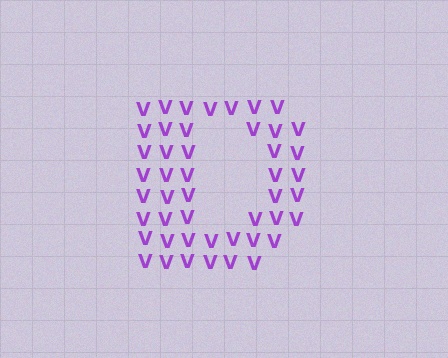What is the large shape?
The large shape is the letter D.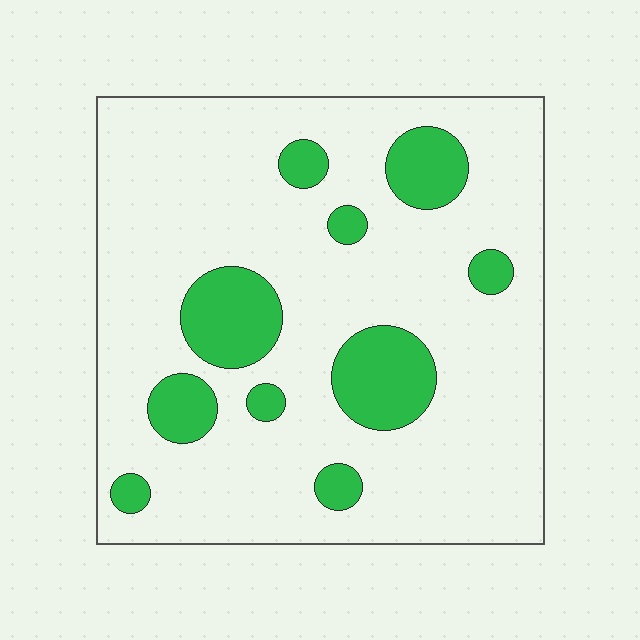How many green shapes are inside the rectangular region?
10.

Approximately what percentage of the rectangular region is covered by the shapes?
Approximately 20%.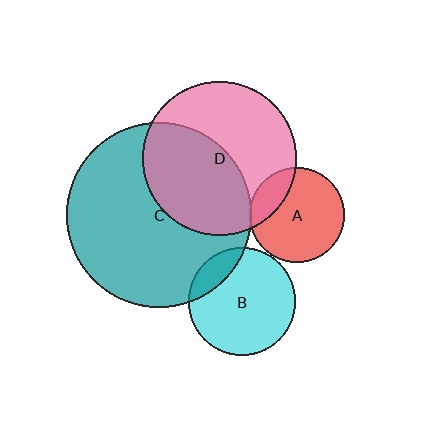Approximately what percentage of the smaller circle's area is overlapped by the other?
Approximately 20%.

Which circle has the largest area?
Circle C (teal).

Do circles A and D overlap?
Yes.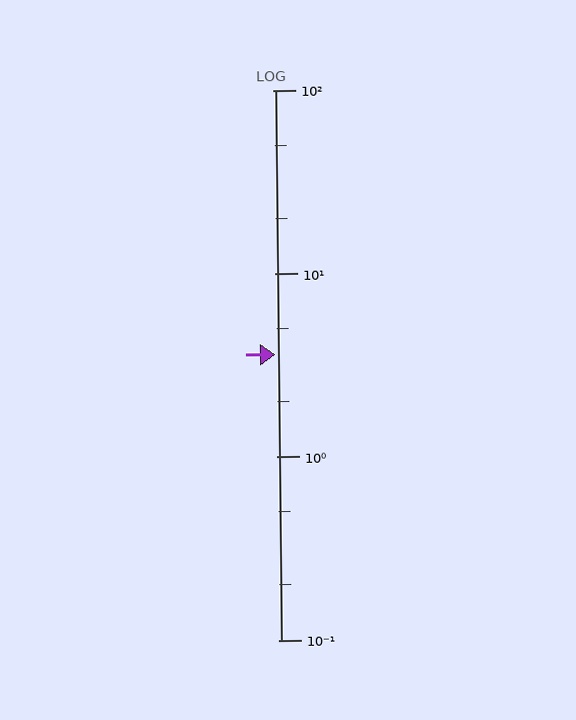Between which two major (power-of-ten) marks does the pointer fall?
The pointer is between 1 and 10.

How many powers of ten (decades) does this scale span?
The scale spans 3 decades, from 0.1 to 100.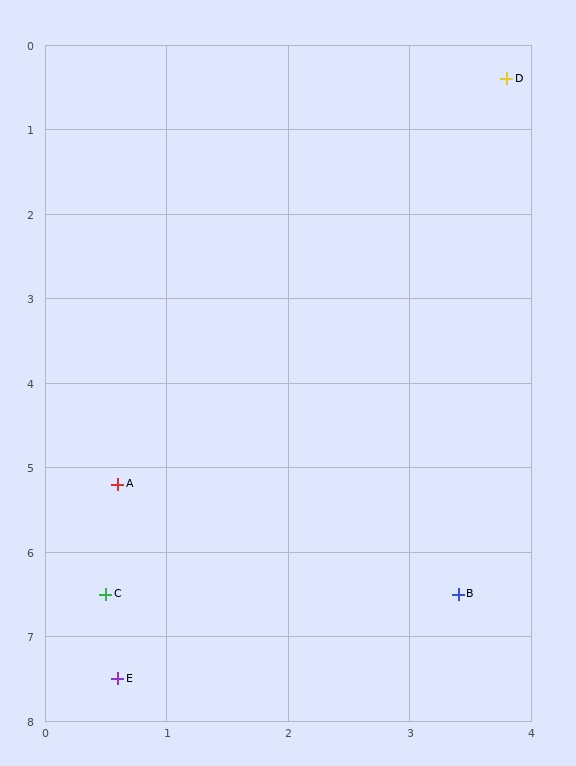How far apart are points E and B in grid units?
Points E and B are about 3.0 grid units apart.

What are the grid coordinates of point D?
Point D is at approximately (3.8, 0.4).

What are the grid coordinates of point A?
Point A is at approximately (0.6, 5.2).